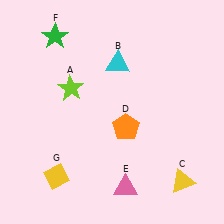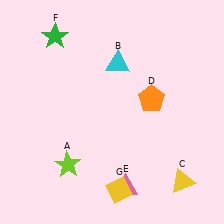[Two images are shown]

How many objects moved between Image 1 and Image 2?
3 objects moved between the two images.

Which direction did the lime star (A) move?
The lime star (A) moved down.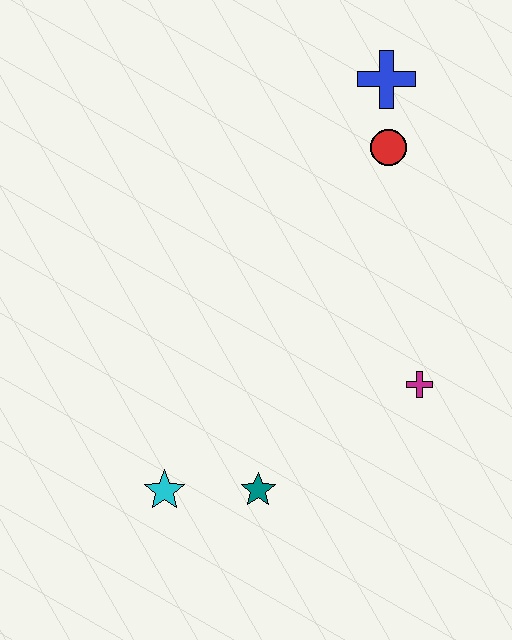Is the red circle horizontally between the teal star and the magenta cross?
Yes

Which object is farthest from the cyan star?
The blue cross is farthest from the cyan star.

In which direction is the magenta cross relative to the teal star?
The magenta cross is to the right of the teal star.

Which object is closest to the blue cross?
The red circle is closest to the blue cross.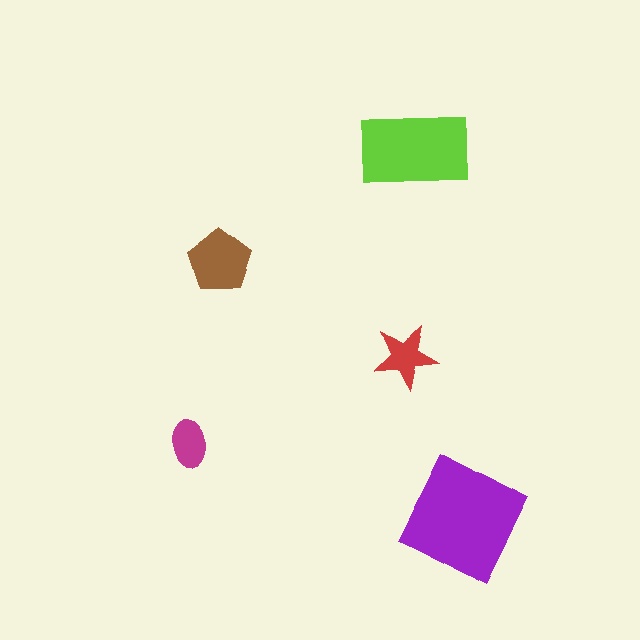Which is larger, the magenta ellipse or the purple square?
The purple square.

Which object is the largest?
The purple square.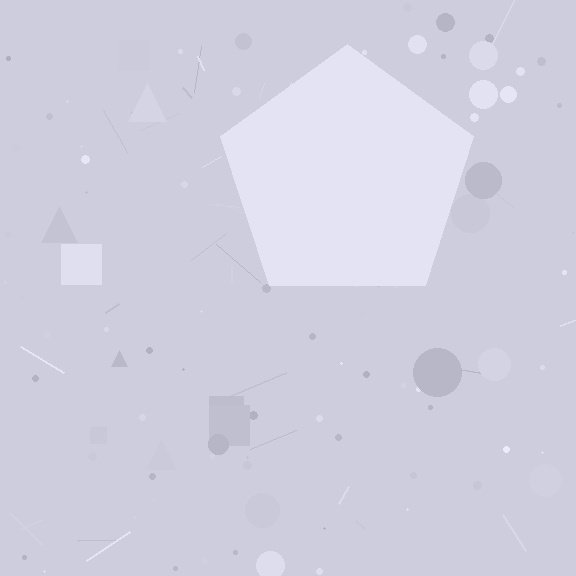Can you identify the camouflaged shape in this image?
The camouflaged shape is a pentagon.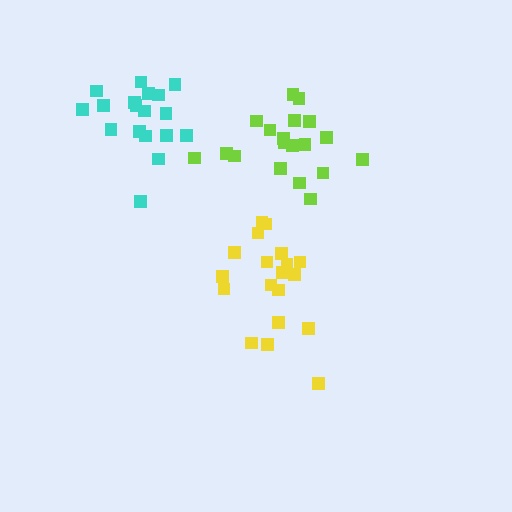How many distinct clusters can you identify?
There are 3 distinct clusters.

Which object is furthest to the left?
The cyan cluster is leftmost.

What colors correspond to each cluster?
The clusters are colored: lime, yellow, cyan.